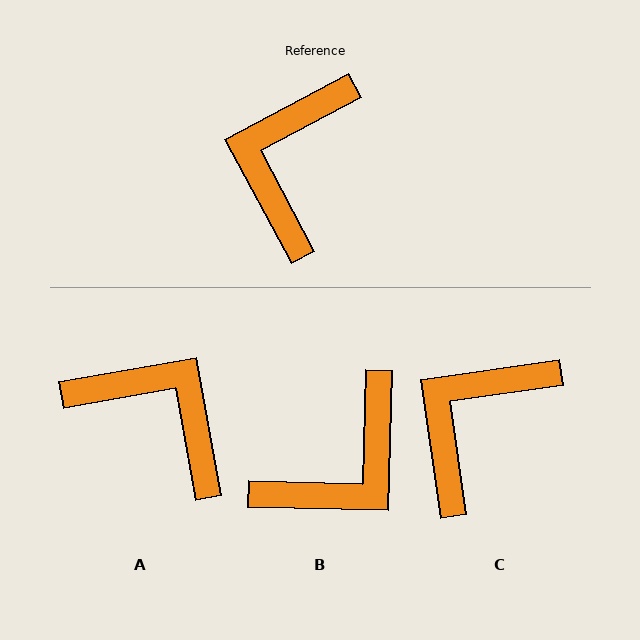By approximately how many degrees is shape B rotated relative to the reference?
Approximately 150 degrees counter-clockwise.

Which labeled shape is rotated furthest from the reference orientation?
B, about 150 degrees away.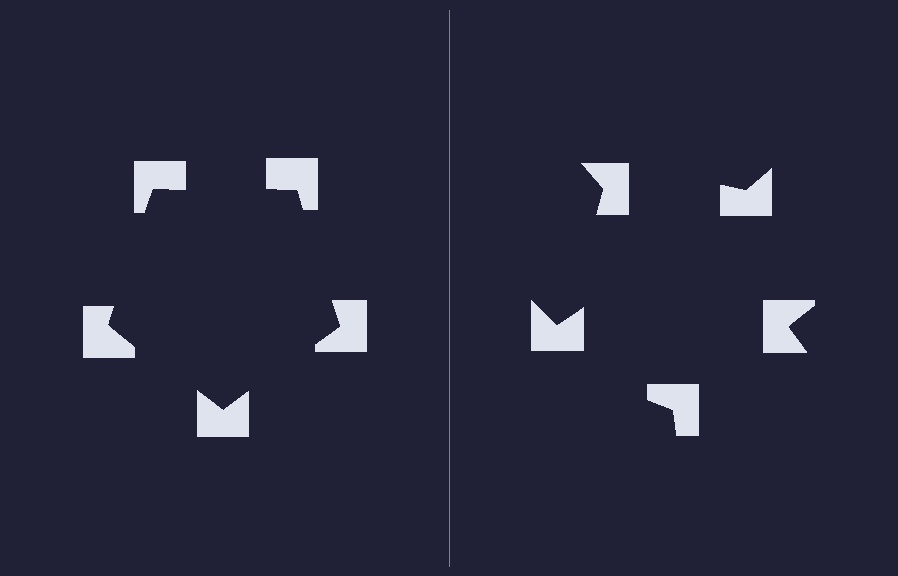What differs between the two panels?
The notched squares are positioned identically on both sides; only the wedge orientations differ. On the left they align to a pentagon; on the right they are misaligned.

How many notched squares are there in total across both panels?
10 — 5 on each side.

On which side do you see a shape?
An illusory pentagon appears on the left side. On the right side the wedge cuts are rotated, so no coherent shape forms.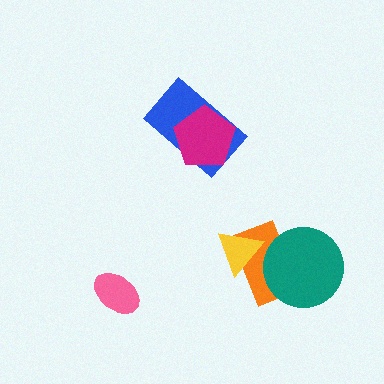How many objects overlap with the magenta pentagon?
1 object overlaps with the magenta pentagon.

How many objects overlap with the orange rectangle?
2 objects overlap with the orange rectangle.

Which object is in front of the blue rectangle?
The magenta pentagon is in front of the blue rectangle.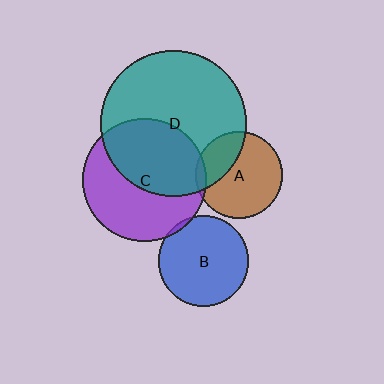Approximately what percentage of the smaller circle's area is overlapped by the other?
Approximately 5%.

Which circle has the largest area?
Circle D (teal).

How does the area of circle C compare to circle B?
Approximately 1.9 times.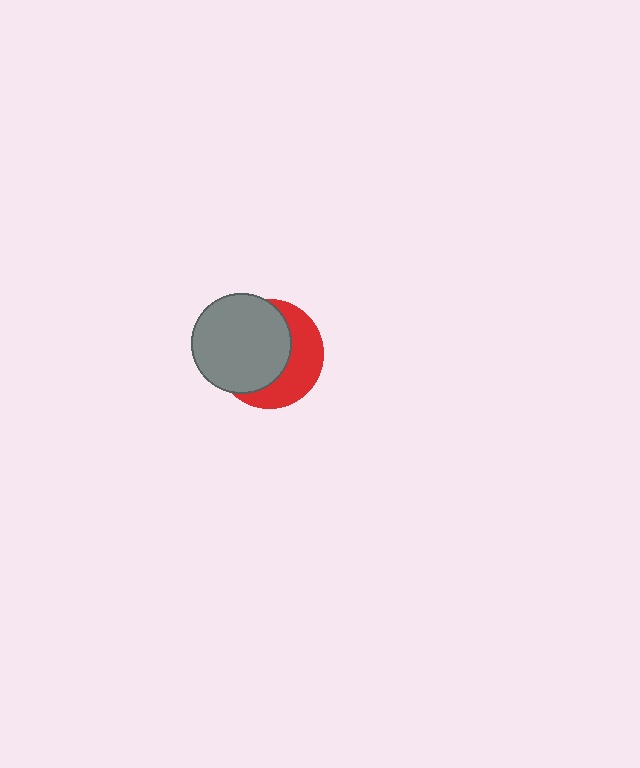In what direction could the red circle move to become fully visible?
The red circle could move right. That would shift it out from behind the gray circle entirely.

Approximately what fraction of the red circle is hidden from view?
Roughly 59% of the red circle is hidden behind the gray circle.